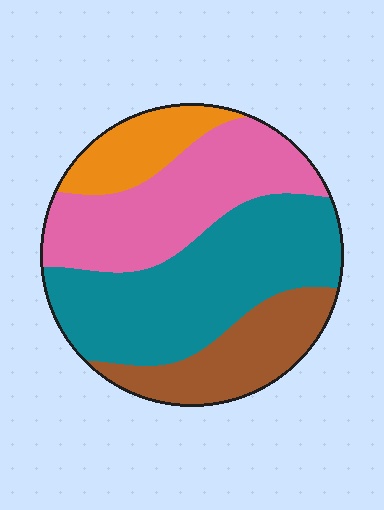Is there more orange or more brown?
Brown.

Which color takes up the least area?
Orange, at roughly 10%.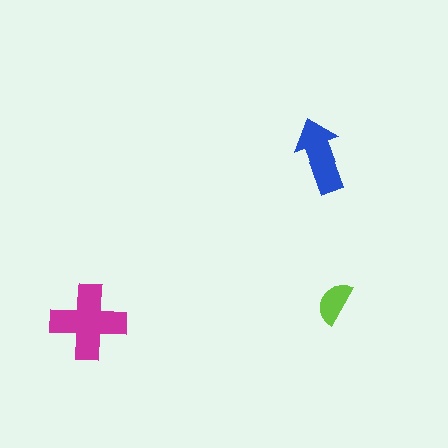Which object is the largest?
The magenta cross.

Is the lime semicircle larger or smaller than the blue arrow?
Smaller.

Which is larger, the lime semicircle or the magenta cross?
The magenta cross.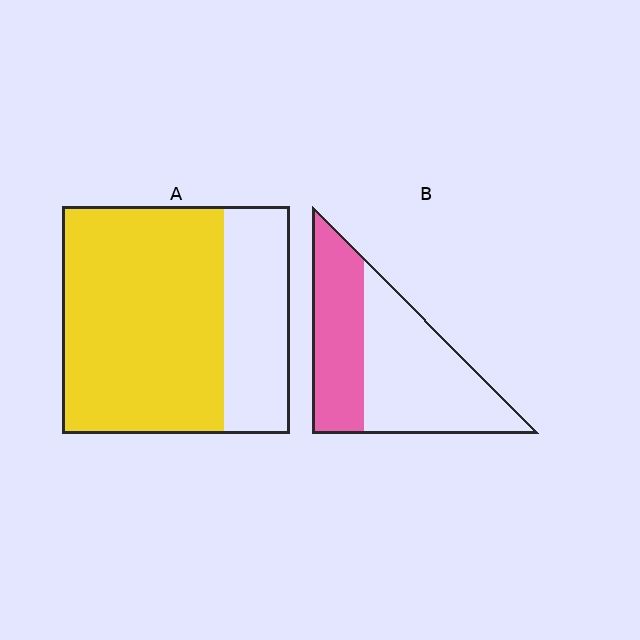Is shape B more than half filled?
No.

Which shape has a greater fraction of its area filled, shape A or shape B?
Shape A.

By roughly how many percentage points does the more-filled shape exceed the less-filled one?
By roughly 30 percentage points (A over B).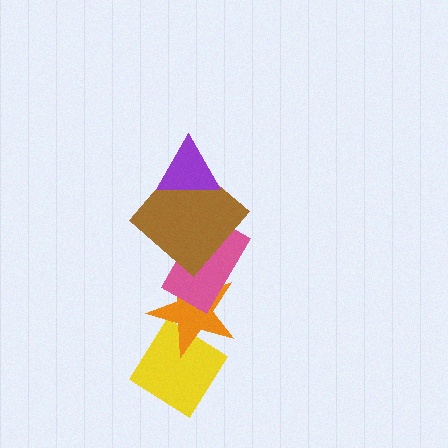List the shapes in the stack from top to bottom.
From top to bottom: the purple triangle, the brown diamond, the pink rectangle, the orange star, the yellow diamond.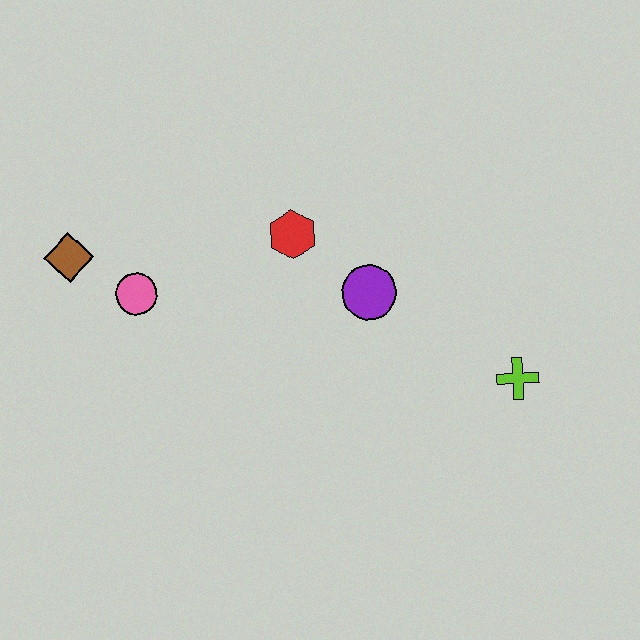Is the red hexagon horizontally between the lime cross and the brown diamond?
Yes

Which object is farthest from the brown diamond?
The lime cross is farthest from the brown diamond.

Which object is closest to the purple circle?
The red hexagon is closest to the purple circle.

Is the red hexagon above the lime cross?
Yes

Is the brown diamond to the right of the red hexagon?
No